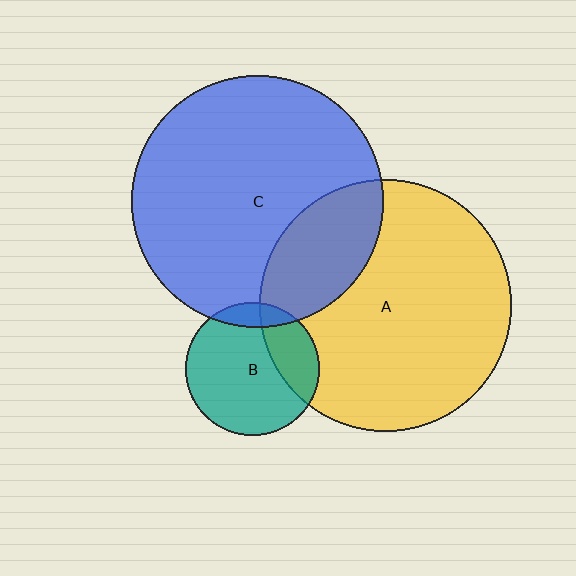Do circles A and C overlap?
Yes.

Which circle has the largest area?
Circle A (yellow).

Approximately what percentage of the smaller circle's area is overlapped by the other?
Approximately 25%.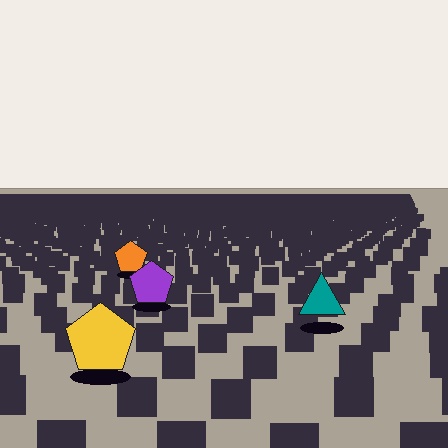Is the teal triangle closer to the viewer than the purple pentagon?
Yes. The teal triangle is closer — you can tell from the texture gradient: the ground texture is coarser near it.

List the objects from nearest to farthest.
From nearest to farthest: the yellow pentagon, the teal triangle, the purple pentagon, the orange pentagon.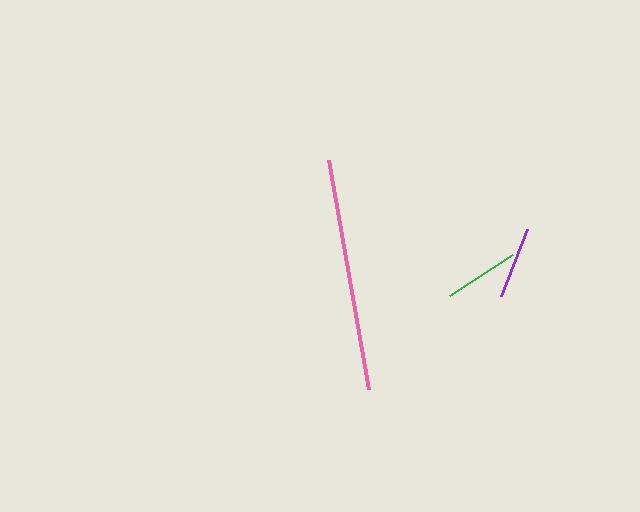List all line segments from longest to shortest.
From longest to shortest: pink, green, purple.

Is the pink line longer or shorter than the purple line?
The pink line is longer than the purple line.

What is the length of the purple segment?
The purple segment is approximately 73 pixels long.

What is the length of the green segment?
The green segment is approximately 76 pixels long.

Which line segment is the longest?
The pink line is the longest at approximately 232 pixels.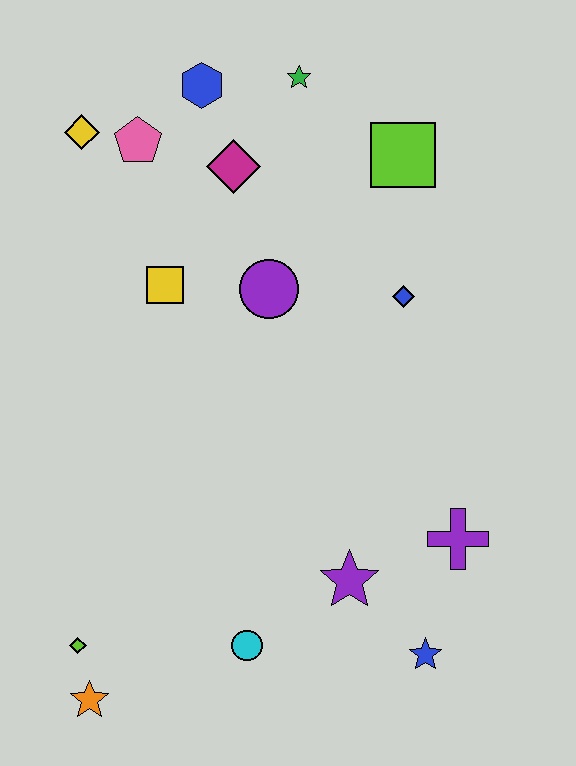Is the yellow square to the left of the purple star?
Yes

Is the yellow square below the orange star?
No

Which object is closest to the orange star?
The lime diamond is closest to the orange star.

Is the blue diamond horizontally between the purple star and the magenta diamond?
No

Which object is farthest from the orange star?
The green star is farthest from the orange star.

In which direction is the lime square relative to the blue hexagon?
The lime square is to the right of the blue hexagon.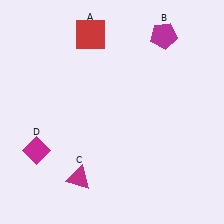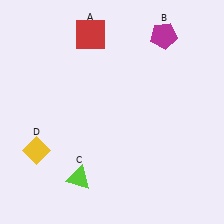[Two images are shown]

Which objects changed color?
C changed from magenta to lime. D changed from magenta to yellow.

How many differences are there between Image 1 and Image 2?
There are 2 differences between the two images.